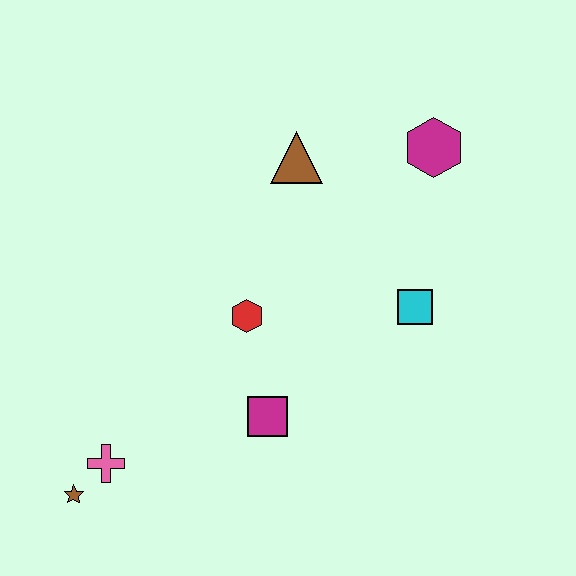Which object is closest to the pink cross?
The brown star is closest to the pink cross.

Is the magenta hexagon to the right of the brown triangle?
Yes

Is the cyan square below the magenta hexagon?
Yes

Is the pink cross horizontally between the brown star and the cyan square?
Yes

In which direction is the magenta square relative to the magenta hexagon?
The magenta square is below the magenta hexagon.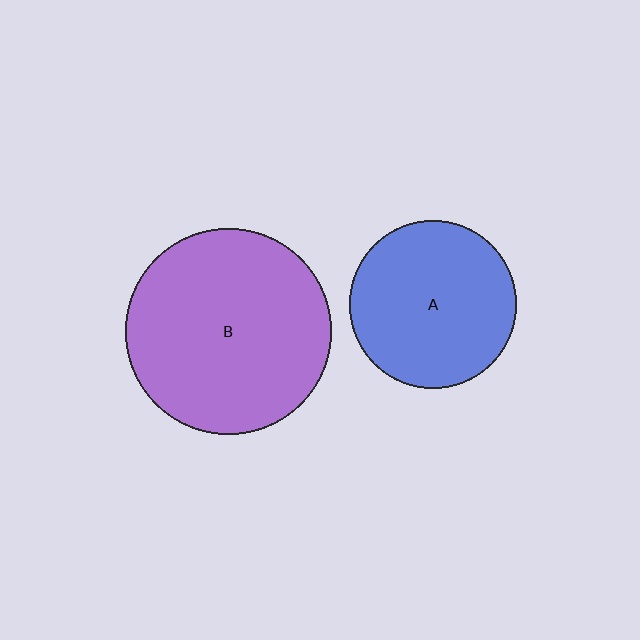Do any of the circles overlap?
No, none of the circles overlap.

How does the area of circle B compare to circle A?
Approximately 1.5 times.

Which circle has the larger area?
Circle B (purple).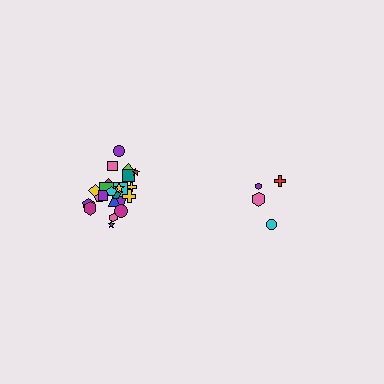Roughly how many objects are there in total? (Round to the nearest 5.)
Roughly 30 objects in total.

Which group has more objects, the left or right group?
The left group.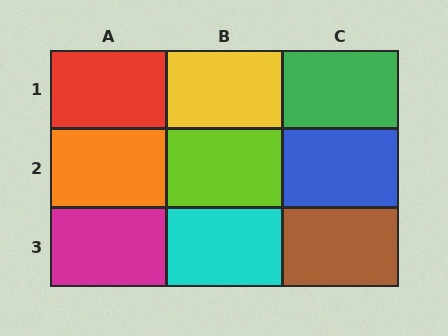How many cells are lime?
1 cell is lime.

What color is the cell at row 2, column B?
Lime.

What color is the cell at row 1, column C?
Green.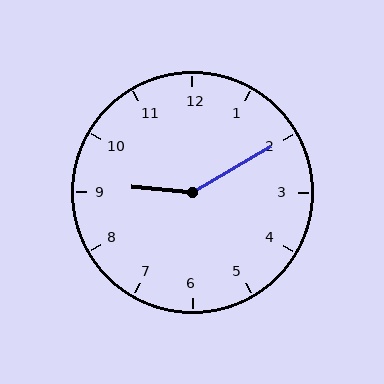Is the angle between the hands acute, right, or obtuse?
It is obtuse.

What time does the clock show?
9:10.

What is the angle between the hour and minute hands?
Approximately 145 degrees.